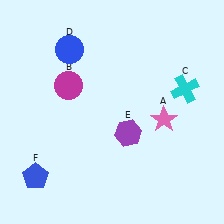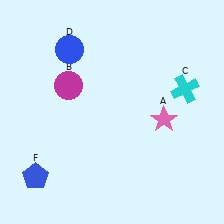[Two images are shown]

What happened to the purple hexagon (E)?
The purple hexagon (E) was removed in Image 2. It was in the bottom-right area of Image 1.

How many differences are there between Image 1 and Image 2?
There is 1 difference between the two images.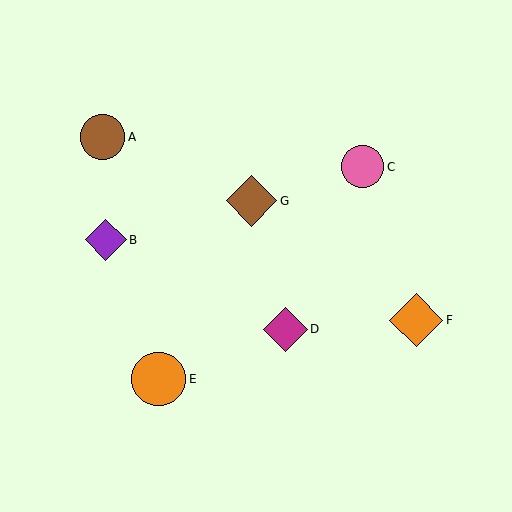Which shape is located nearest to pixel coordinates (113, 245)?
The purple diamond (labeled B) at (106, 240) is nearest to that location.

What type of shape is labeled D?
Shape D is a magenta diamond.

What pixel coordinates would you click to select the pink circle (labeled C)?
Click at (363, 167) to select the pink circle C.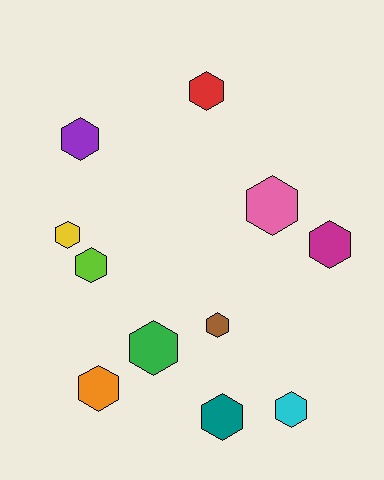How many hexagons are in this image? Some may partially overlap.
There are 11 hexagons.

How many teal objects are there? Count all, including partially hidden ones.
There is 1 teal object.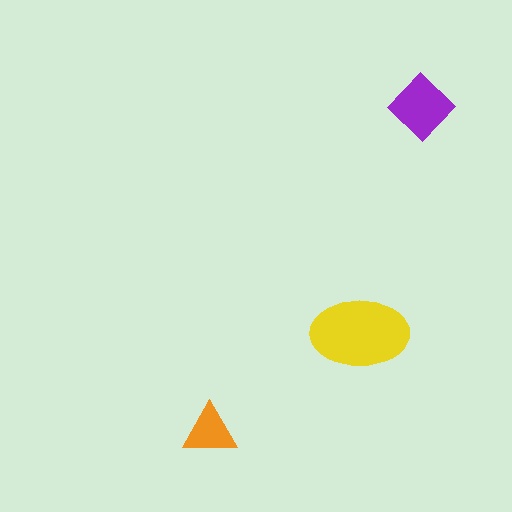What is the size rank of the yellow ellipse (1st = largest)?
1st.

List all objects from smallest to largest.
The orange triangle, the purple diamond, the yellow ellipse.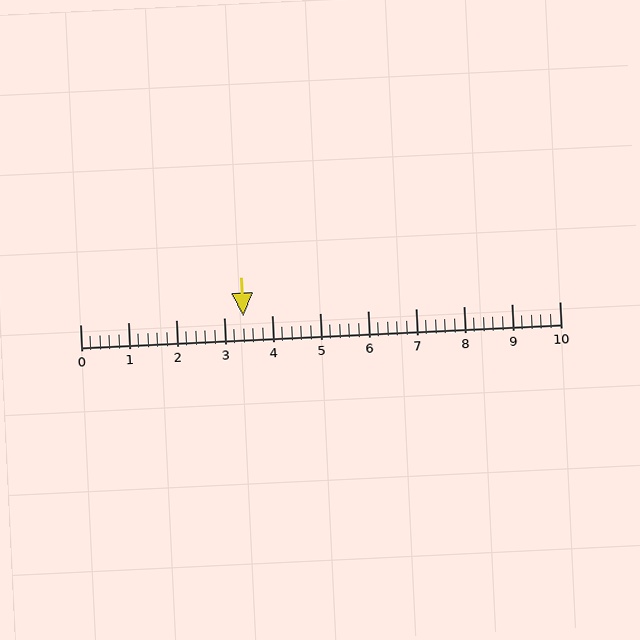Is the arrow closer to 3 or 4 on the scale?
The arrow is closer to 3.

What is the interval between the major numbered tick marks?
The major tick marks are spaced 1 units apart.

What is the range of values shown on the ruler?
The ruler shows values from 0 to 10.